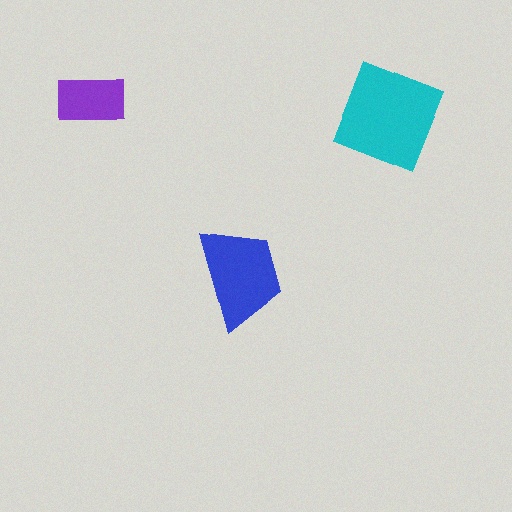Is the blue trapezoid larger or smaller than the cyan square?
Smaller.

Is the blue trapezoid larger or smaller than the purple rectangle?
Larger.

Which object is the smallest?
The purple rectangle.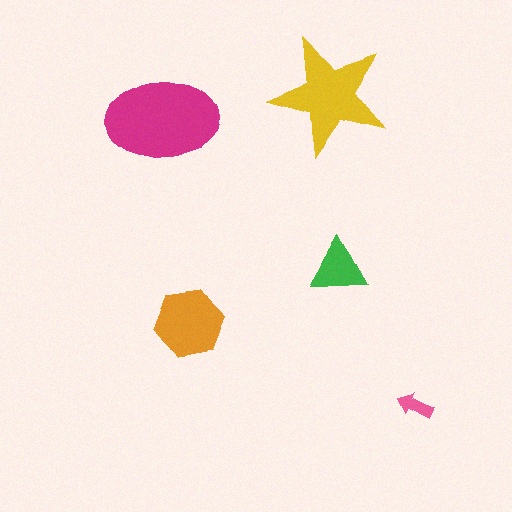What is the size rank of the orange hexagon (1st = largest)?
3rd.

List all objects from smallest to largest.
The pink arrow, the green triangle, the orange hexagon, the yellow star, the magenta ellipse.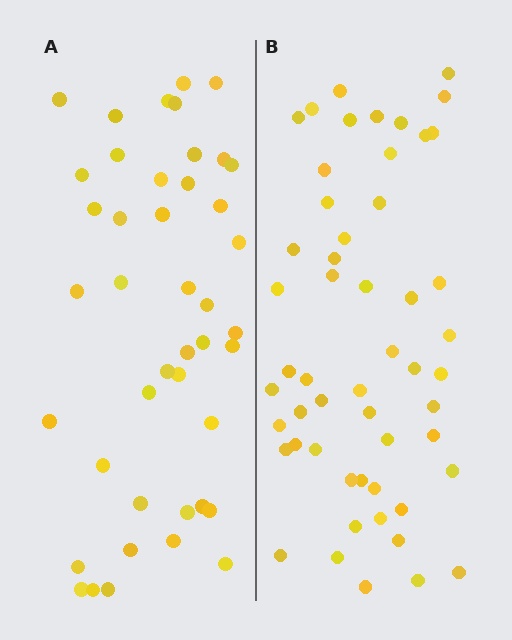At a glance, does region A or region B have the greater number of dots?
Region B (the right region) has more dots.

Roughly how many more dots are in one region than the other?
Region B has roughly 10 or so more dots than region A.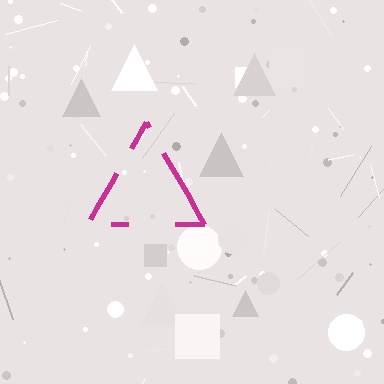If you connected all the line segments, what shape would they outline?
They would outline a triangle.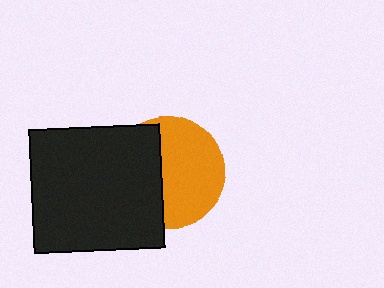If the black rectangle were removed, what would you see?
You would see the complete orange circle.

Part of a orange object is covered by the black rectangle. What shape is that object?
It is a circle.